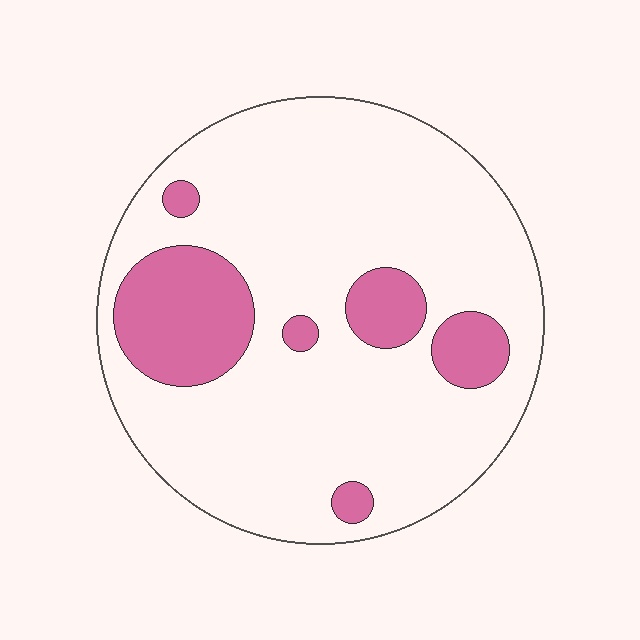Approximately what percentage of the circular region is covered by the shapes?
Approximately 20%.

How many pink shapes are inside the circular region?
6.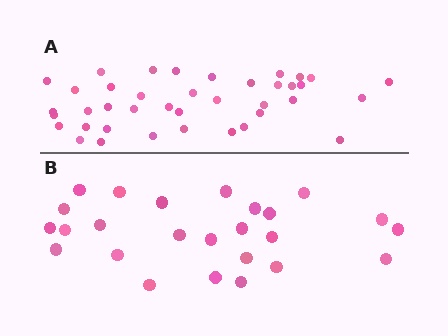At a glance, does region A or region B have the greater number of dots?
Region A (the top region) has more dots.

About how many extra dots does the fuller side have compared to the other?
Region A has approximately 15 more dots than region B.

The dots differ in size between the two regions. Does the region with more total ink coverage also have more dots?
No. Region B has more total ink coverage because its dots are larger, but region A actually contains more individual dots. Total area can be misleading — the number of items is what matters here.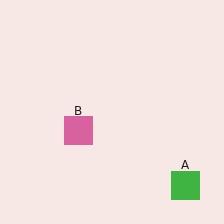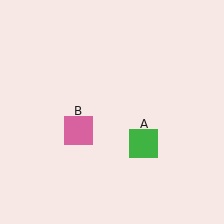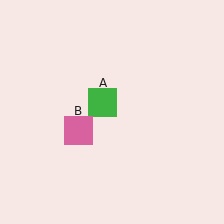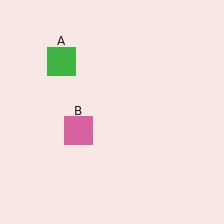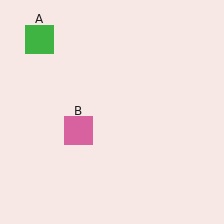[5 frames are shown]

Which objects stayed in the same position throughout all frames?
Pink square (object B) remained stationary.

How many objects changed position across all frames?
1 object changed position: green square (object A).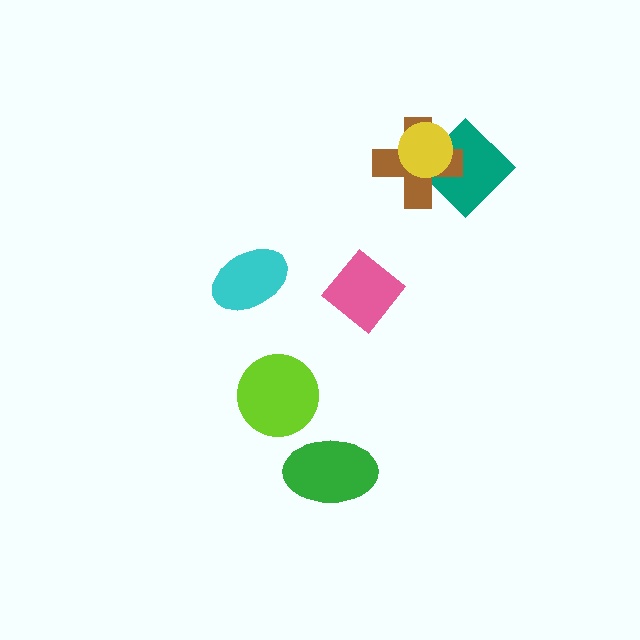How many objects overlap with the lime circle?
0 objects overlap with the lime circle.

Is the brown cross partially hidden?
Yes, it is partially covered by another shape.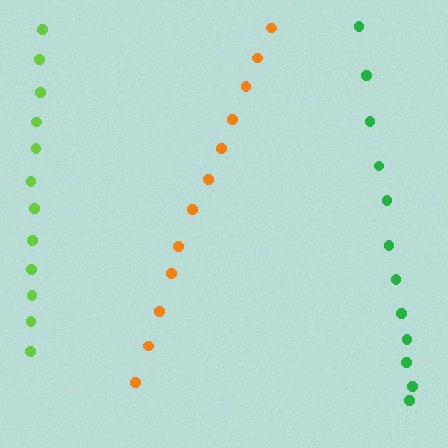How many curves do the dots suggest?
There are 3 distinct paths.